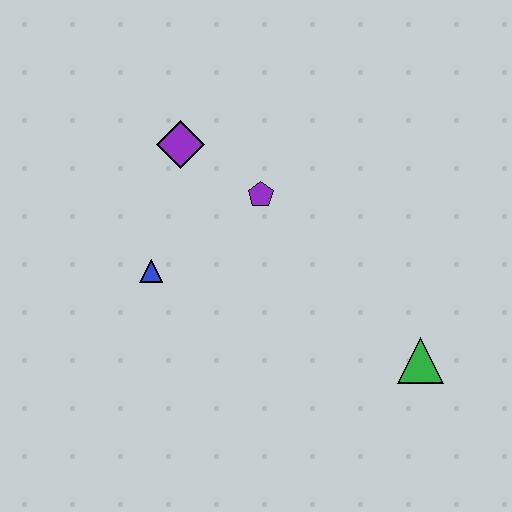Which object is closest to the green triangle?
The purple pentagon is closest to the green triangle.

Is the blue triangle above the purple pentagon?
No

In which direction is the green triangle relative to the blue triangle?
The green triangle is to the right of the blue triangle.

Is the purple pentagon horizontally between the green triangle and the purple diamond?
Yes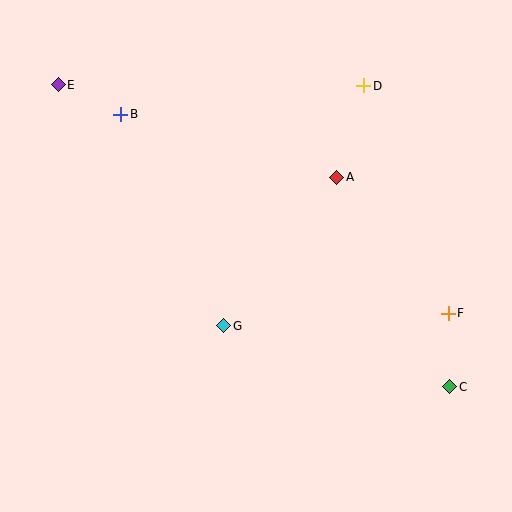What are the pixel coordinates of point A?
Point A is at (337, 177).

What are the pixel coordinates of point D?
Point D is at (364, 86).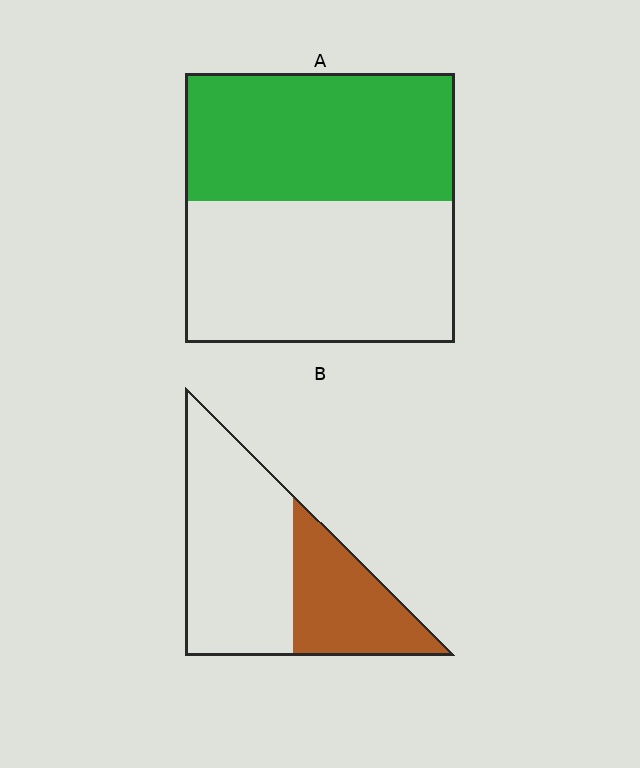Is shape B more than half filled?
No.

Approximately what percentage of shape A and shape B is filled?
A is approximately 45% and B is approximately 35%.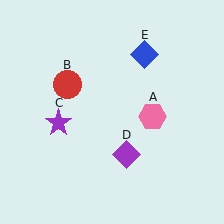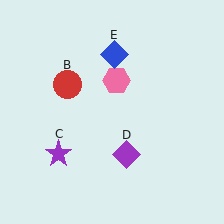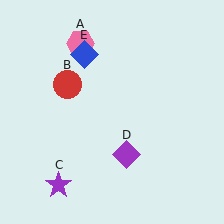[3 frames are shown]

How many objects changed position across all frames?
3 objects changed position: pink hexagon (object A), purple star (object C), blue diamond (object E).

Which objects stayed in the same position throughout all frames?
Red circle (object B) and purple diamond (object D) remained stationary.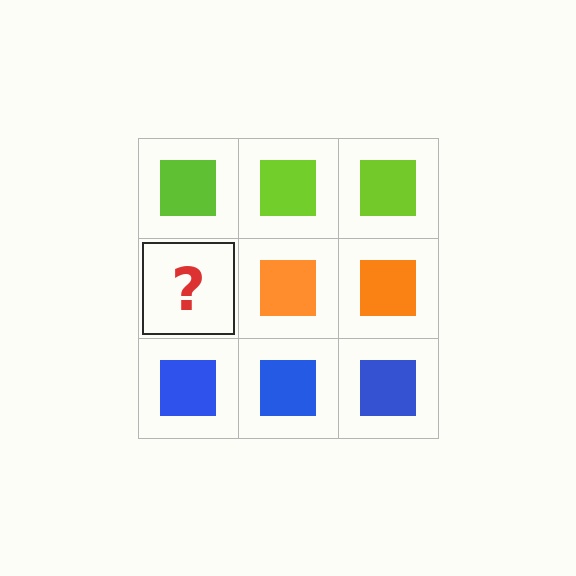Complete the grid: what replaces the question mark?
The question mark should be replaced with an orange square.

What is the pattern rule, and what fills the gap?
The rule is that each row has a consistent color. The gap should be filled with an orange square.